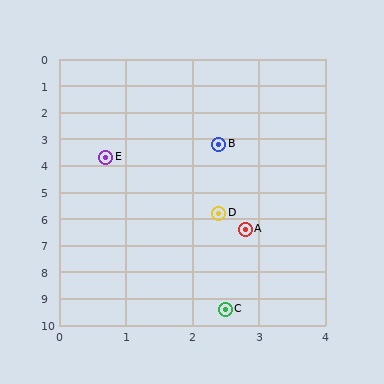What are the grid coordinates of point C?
Point C is at approximately (2.5, 9.4).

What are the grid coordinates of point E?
Point E is at approximately (0.7, 3.7).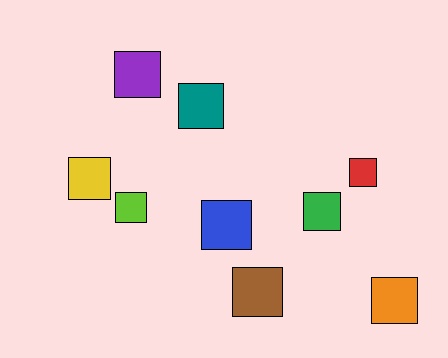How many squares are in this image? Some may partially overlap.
There are 9 squares.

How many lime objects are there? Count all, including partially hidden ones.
There is 1 lime object.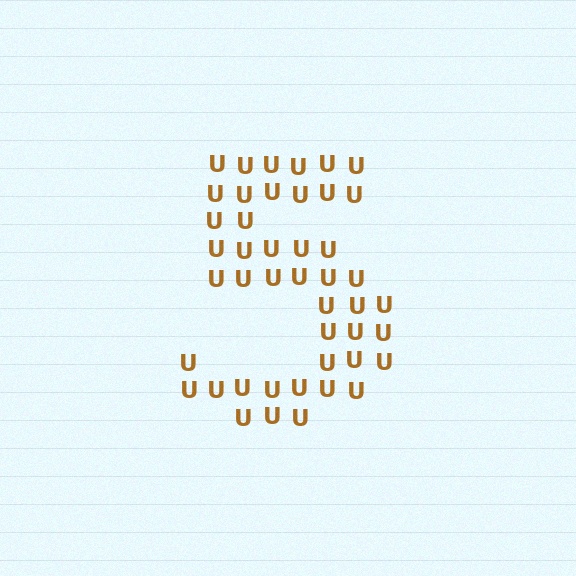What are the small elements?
The small elements are letter U's.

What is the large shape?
The large shape is the digit 5.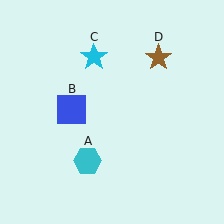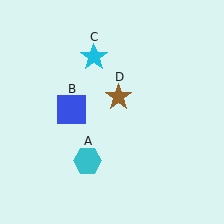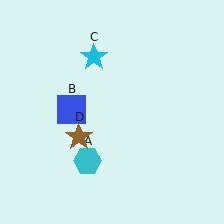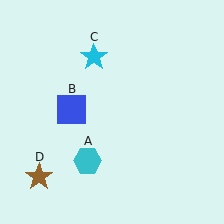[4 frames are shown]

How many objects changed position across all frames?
1 object changed position: brown star (object D).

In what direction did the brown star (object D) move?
The brown star (object D) moved down and to the left.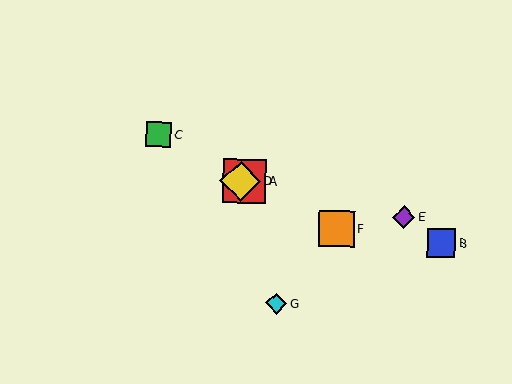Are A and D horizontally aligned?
Yes, both are at y≈181.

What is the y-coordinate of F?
Object F is at y≈228.